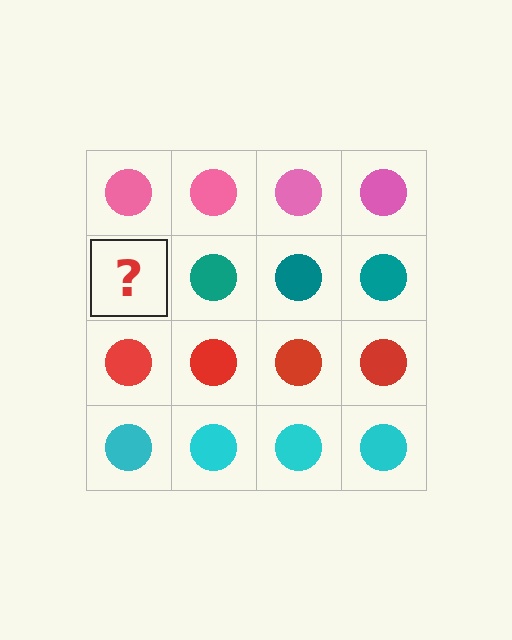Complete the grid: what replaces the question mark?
The question mark should be replaced with a teal circle.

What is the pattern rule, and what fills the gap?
The rule is that each row has a consistent color. The gap should be filled with a teal circle.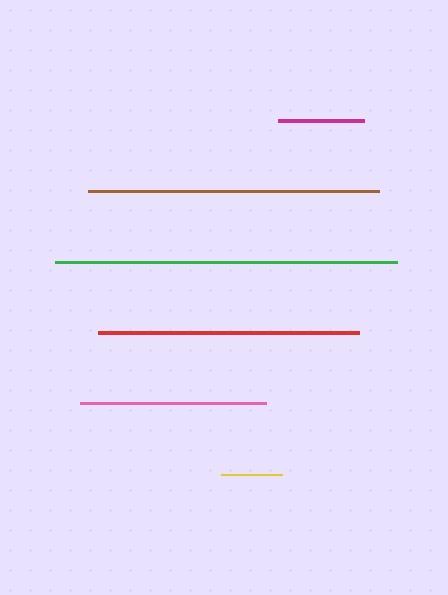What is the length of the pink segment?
The pink segment is approximately 187 pixels long.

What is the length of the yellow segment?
The yellow segment is approximately 62 pixels long.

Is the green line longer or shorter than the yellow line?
The green line is longer than the yellow line.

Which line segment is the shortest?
The yellow line is the shortest at approximately 62 pixels.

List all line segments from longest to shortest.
From longest to shortest: green, brown, red, pink, magenta, yellow.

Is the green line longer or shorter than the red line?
The green line is longer than the red line.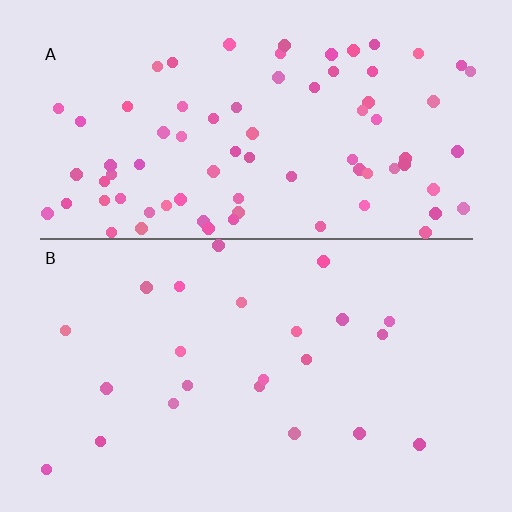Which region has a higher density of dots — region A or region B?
A (the top).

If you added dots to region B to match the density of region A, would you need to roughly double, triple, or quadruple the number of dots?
Approximately triple.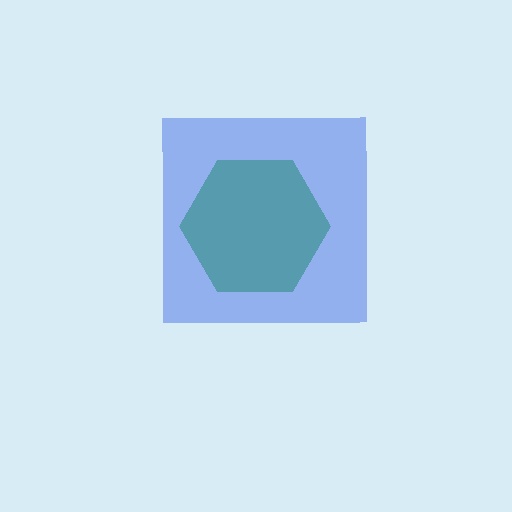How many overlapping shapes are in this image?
There are 2 overlapping shapes in the image.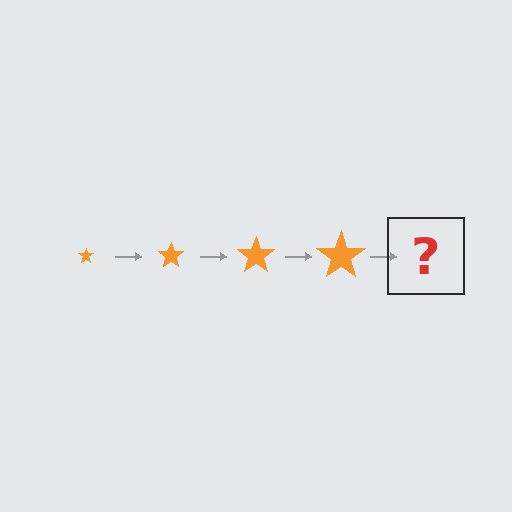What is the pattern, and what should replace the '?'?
The pattern is that the star gets progressively larger each step. The '?' should be an orange star, larger than the previous one.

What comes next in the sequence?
The next element should be an orange star, larger than the previous one.